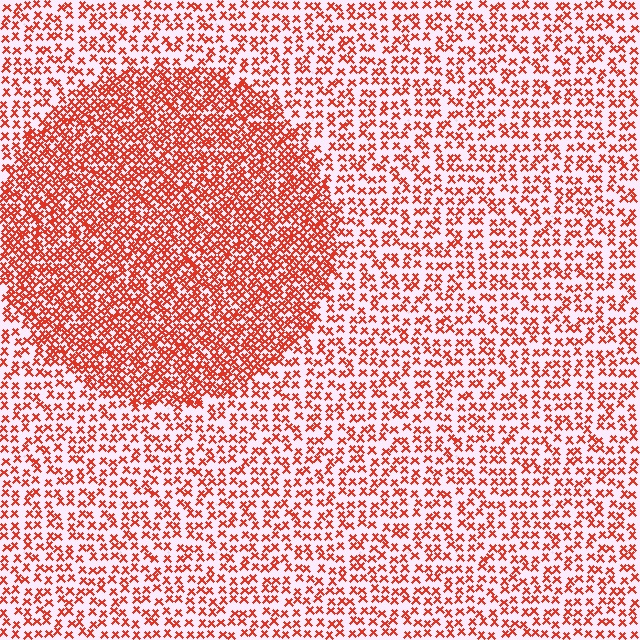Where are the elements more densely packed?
The elements are more densely packed inside the circle boundary.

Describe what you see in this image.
The image contains small red elements arranged at two different densities. A circle-shaped region is visible where the elements are more densely packed than the surrounding area.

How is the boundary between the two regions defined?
The boundary is defined by a change in element density (approximately 2.1x ratio). All elements are the same color, size, and shape.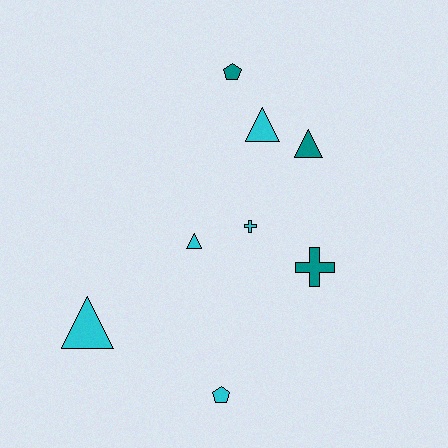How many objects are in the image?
There are 8 objects.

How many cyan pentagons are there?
There is 1 cyan pentagon.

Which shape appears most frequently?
Triangle, with 4 objects.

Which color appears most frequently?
Cyan, with 5 objects.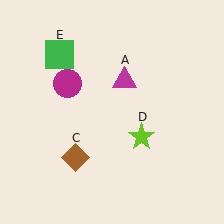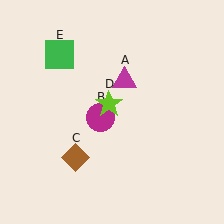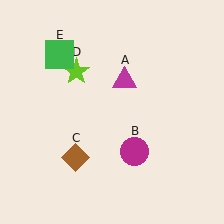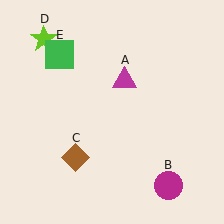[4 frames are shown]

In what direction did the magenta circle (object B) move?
The magenta circle (object B) moved down and to the right.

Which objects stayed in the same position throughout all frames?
Magenta triangle (object A) and brown diamond (object C) and green square (object E) remained stationary.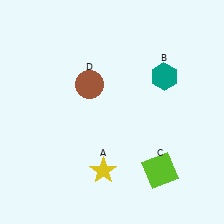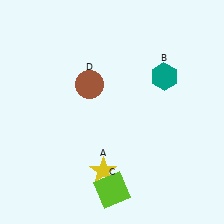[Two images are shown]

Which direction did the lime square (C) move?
The lime square (C) moved left.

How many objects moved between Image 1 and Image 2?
1 object moved between the two images.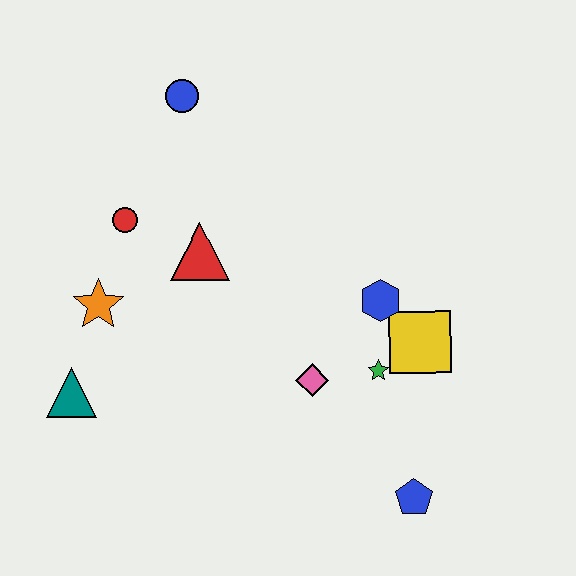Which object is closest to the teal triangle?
The orange star is closest to the teal triangle.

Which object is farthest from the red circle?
The blue pentagon is farthest from the red circle.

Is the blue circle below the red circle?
No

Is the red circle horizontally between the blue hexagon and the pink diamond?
No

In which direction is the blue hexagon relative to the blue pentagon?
The blue hexagon is above the blue pentagon.